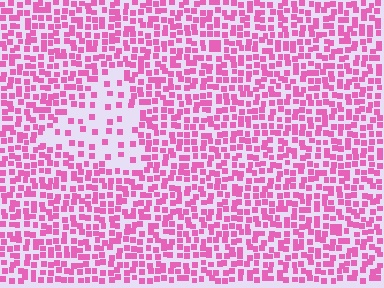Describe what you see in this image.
The image contains small pink elements arranged at two different densities. A triangle-shaped region is visible where the elements are less densely packed than the surrounding area.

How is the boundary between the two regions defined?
The boundary is defined by a change in element density (approximately 2.7x ratio). All elements are the same color, size, and shape.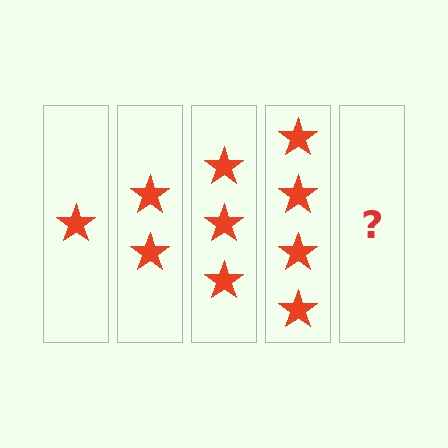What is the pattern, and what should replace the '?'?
The pattern is that each step adds one more star. The '?' should be 5 stars.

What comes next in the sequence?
The next element should be 5 stars.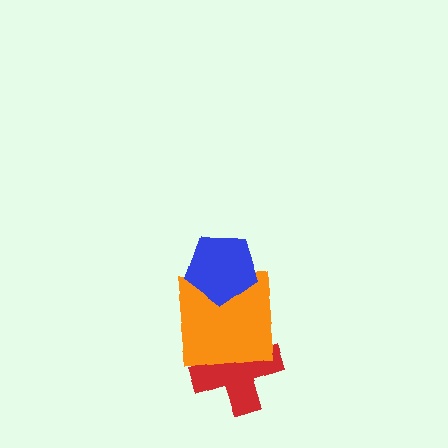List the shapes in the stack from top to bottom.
From top to bottom: the blue pentagon, the orange square, the red cross.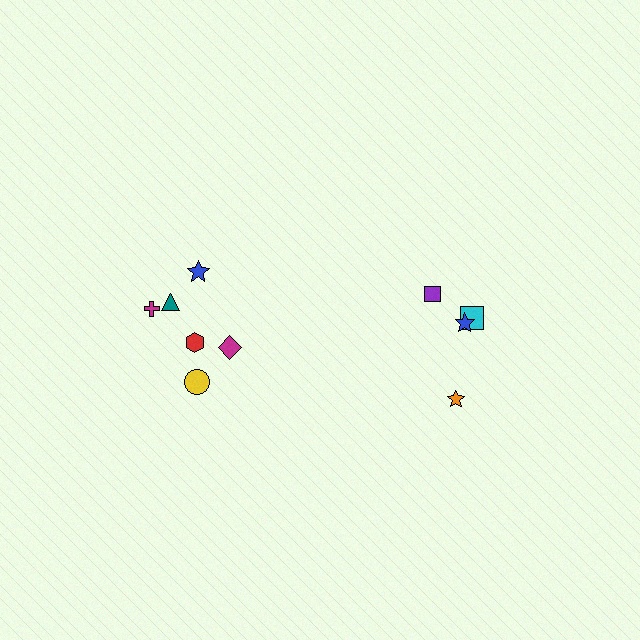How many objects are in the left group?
There are 6 objects.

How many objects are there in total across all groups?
There are 10 objects.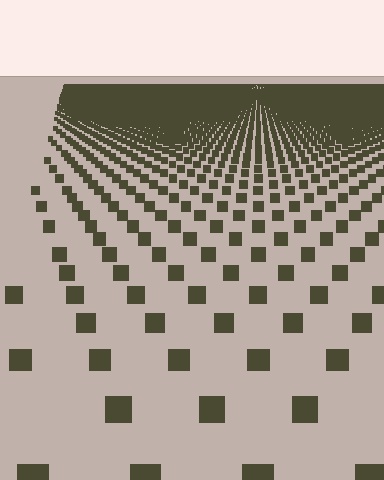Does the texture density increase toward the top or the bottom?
Density increases toward the top.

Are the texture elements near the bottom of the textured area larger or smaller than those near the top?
Larger. Near the bottom, elements are closer to the viewer and appear at a bigger on-screen size.